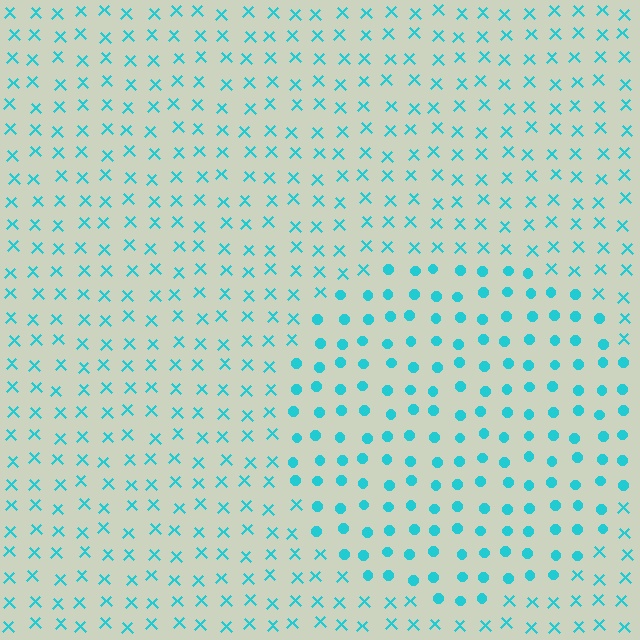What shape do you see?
I see a circle.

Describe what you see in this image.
The image is filled with small cyan elements arranged in a uniform grid. A circle-shaped region contains circles, while the surrounding area contains X marks. The boundary is defined purely by the change in element shape.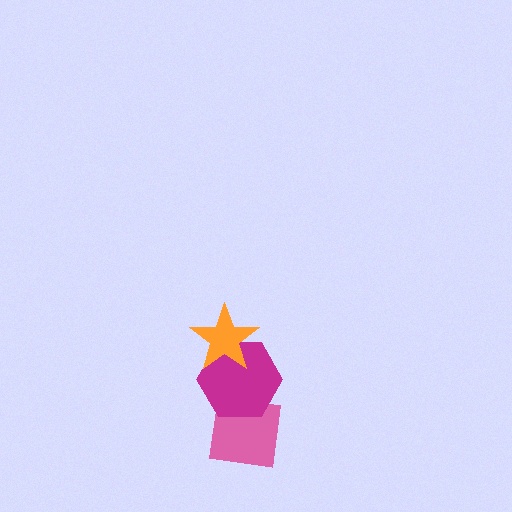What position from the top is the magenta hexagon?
The magenta hexagon is 2nd from the top.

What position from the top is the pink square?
The pink square is 3rd from the top.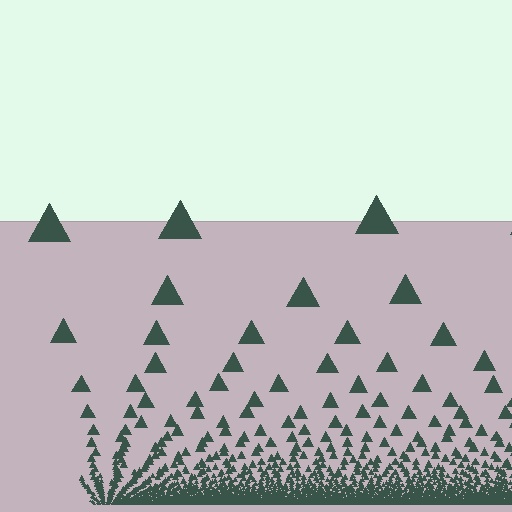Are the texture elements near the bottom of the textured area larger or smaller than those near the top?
Smaller. The gradient is inverted — elements near the bottom are smaller and denser.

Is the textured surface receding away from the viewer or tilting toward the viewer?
The surface appears to tilt toward the viewer. Texture elements get larger and sparser toward the top.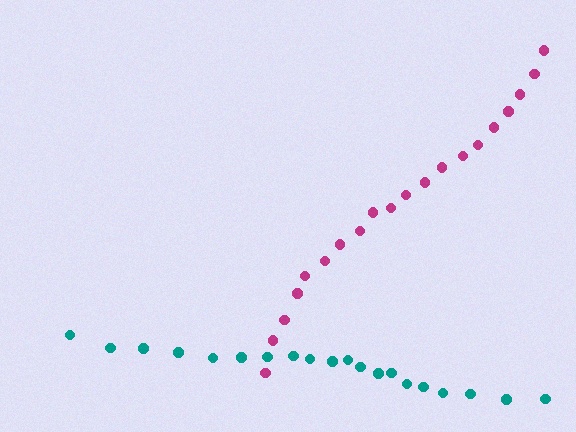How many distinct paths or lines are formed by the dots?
There are 2 distinct paths.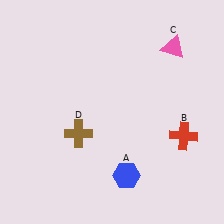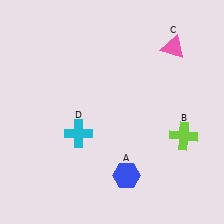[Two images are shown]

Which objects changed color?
B changed from red to lime. D changed from brown to cyan.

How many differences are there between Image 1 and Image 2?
There are 2 differences between the two images.